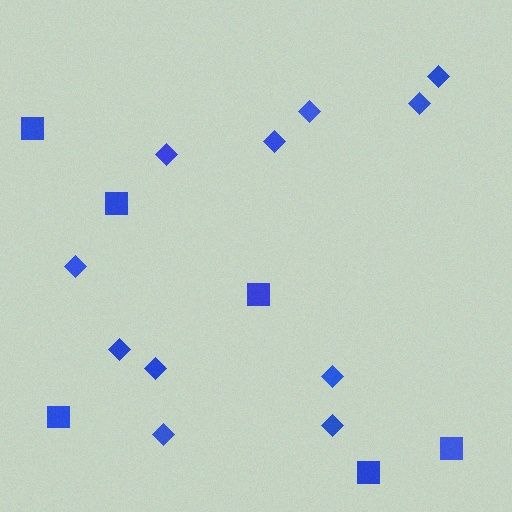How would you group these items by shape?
There are 2 groups: one group of diamonds (11) and one group of squares (6).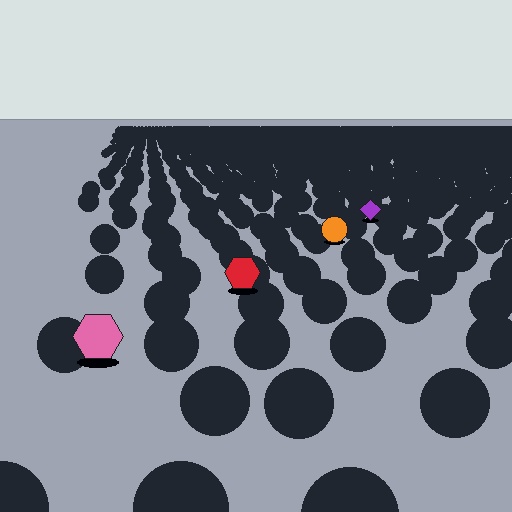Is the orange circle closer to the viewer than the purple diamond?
Yes. The orange circle is closer — you can tell from the texture gradient: the ground texture is coarser near it.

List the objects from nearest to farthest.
From nearest to farthest: the pink hexagon, the red hexagon, the orange circle, the purple diamond.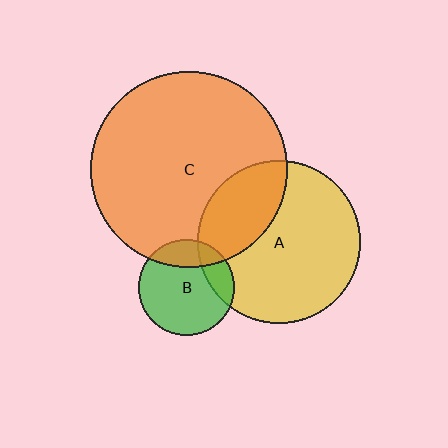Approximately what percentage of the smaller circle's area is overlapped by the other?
Approximately 20%.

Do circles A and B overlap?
Yes.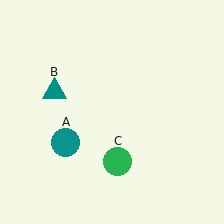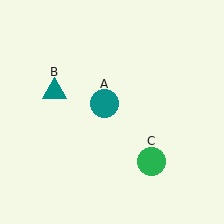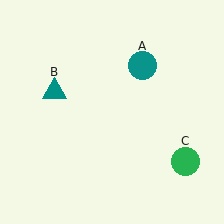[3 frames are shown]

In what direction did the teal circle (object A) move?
The teal circle (object A) moved up and to the right.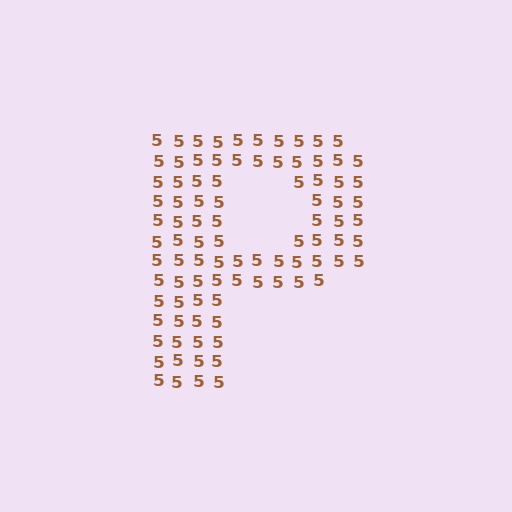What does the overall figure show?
The overall figure shows the letter P.